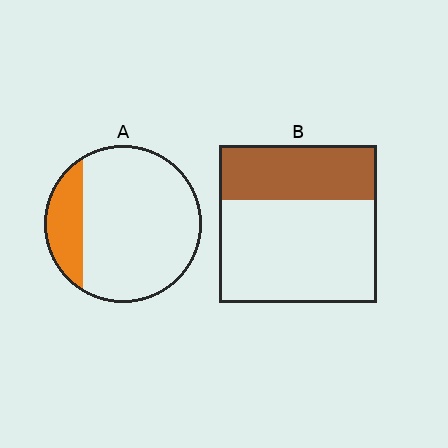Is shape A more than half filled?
No.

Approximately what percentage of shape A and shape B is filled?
A is approximately 20% and B is approximately 35%.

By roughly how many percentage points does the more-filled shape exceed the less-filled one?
By roughly 15 percentage points (B over A).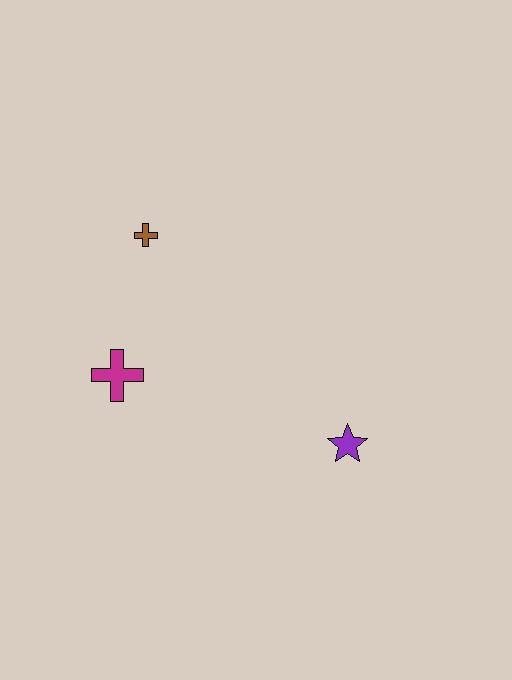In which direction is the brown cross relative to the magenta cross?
The brown cross is above the magenta cross.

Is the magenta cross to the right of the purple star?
No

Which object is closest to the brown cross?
The magenta cross is closest to the brown cross.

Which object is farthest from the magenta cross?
The purple star is farthest from the magenta cross.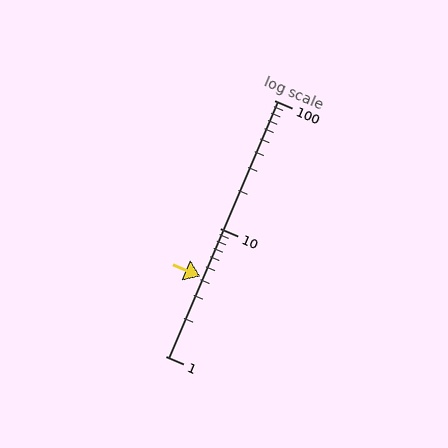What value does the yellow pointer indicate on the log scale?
The pointer indicates approximately 4.2.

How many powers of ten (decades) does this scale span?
The scale spans 2 decades, from 1 to 100.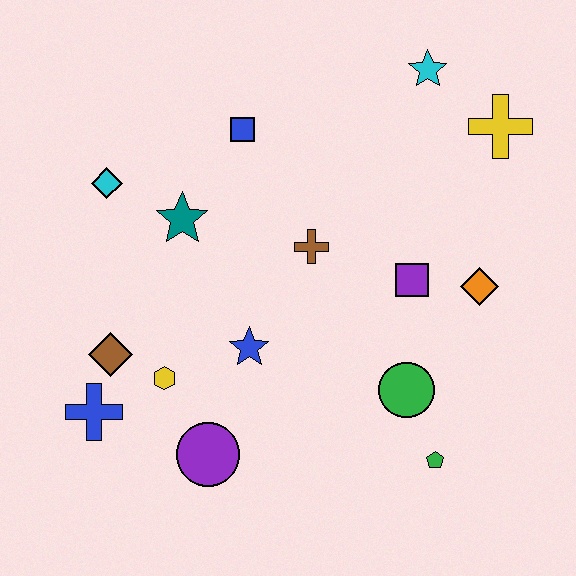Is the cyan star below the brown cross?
No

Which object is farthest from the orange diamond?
The blue cross is farthest from the orange diamond.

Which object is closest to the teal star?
The cyan diamond is closest to the teal star.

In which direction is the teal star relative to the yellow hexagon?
The teal star is above the yellow hexagon.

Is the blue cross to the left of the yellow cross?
Yes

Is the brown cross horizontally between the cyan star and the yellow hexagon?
Yes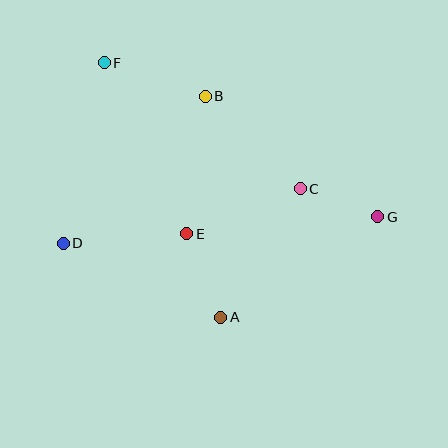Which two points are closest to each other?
Points C and G are closest to each other.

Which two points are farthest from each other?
Points D and G are farthest from each other.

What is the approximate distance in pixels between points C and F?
The distance between C and F is approximately 233 pixels.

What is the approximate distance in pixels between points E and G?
The distance between E and G is approximately 192 pixels.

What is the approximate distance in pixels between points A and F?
The distance between A and F is approximately 280 pixels.